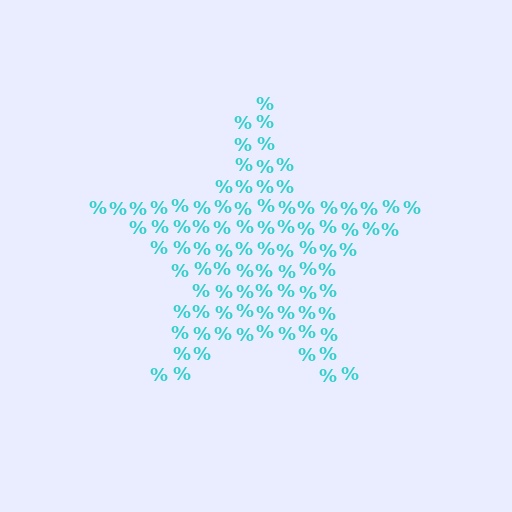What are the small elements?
The small elements are percent signs.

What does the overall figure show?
The overall figure shows a star.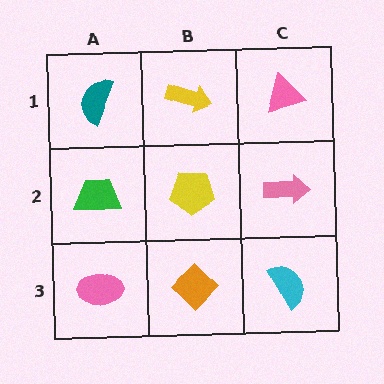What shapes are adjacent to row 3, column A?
A green trapezoid (row 2, column A), an orange diamond (row 3, column B).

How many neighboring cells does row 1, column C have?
2.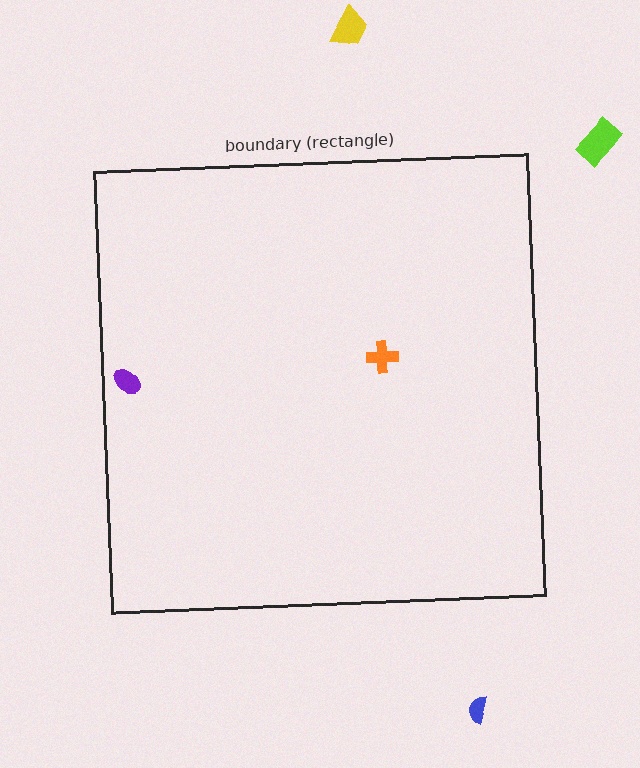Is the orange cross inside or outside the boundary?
Inside.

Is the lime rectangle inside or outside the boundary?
Outside.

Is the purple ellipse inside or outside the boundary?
Inside.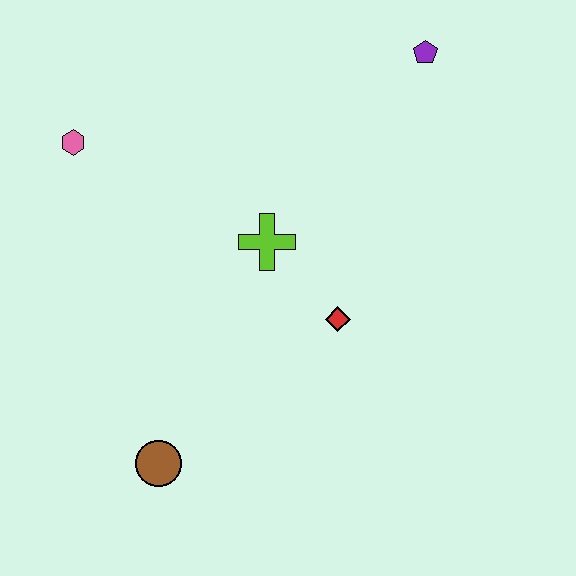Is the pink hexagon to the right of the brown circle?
No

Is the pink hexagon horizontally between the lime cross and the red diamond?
No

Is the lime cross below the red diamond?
No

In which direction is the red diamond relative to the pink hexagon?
The red diamond is to the right of the pink hexagon.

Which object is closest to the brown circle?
The red diamond is closest to the brown circle.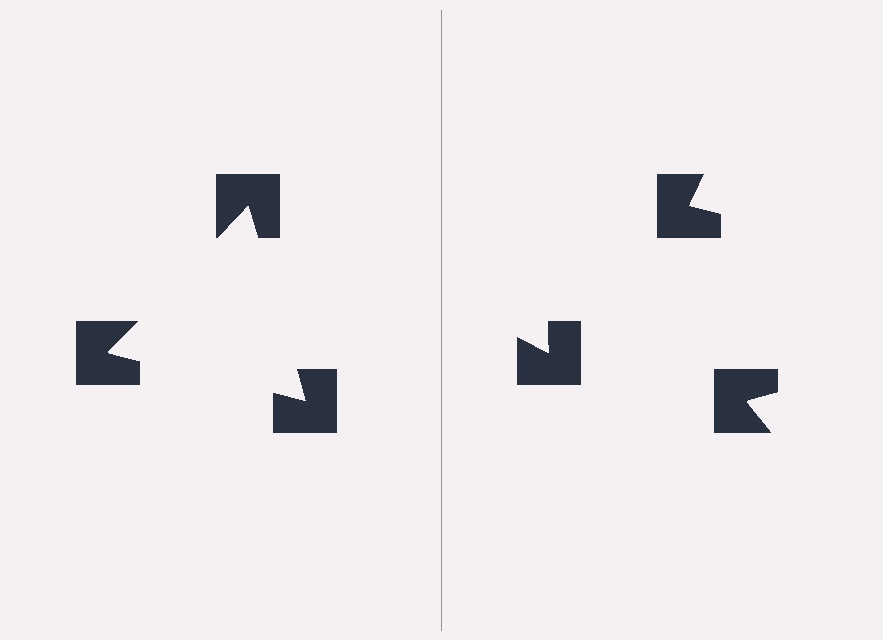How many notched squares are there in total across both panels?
6 — 3 on each side.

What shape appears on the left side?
An illusory triangle.